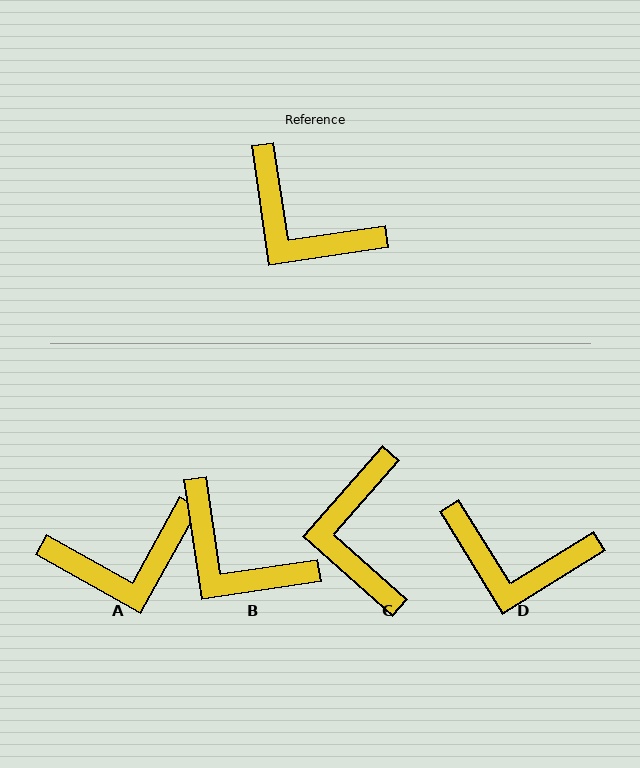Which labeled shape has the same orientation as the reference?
B.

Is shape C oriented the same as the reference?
No, it is off by about 50 degrees.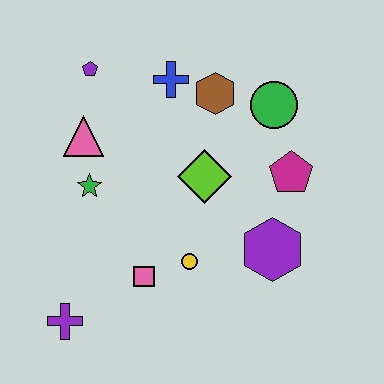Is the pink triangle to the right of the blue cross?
No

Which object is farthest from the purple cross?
The green circle is farthest from the purple cross.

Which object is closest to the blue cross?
The brown hexagon is closest to the blue cross.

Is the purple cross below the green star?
Yes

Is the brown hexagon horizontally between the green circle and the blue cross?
Yes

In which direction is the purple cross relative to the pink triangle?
The purple cross is below the pink triangle.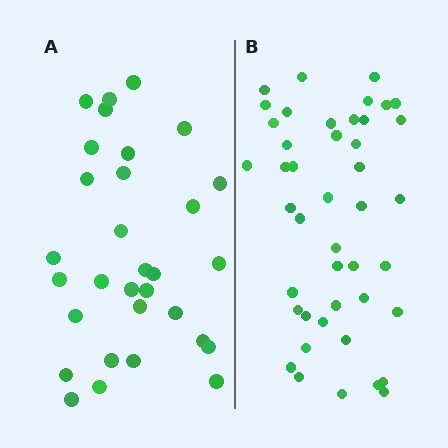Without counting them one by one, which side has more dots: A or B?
Region B (the right region) has more dots.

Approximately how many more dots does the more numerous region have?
Region B has approximately 15 more dots than region A.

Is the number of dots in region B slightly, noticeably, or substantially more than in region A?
Region B has noticeably more, but not dramatically so. The ratio is roughly 1.4 to 1.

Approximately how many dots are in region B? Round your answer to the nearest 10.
About 40 dots. (The exact count is 44, which rounds to 40.)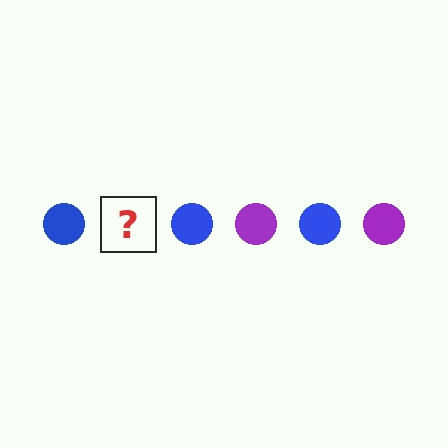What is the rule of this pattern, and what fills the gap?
The rule is that the pattern cycles through blue, purple circles. The gap should be filled with a purple circle.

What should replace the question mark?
The question mark should be replaced with a purple circle.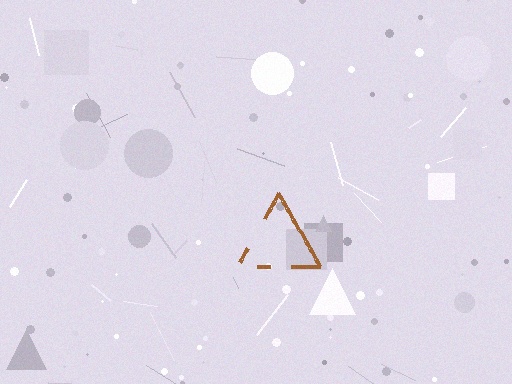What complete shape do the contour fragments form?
The contour fragments form a triangle.